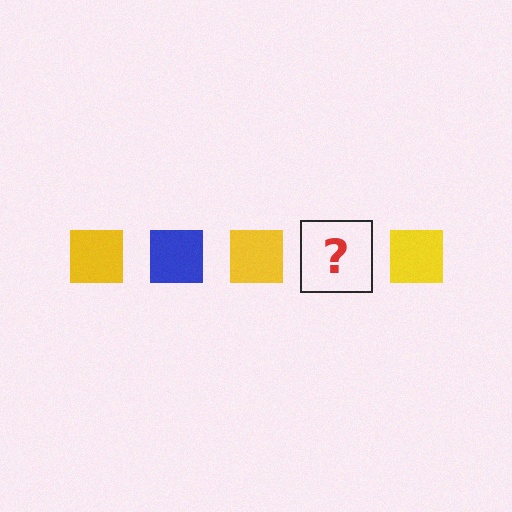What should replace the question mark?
The question mark should be replaced with a blue square.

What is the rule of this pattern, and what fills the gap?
The rule is that the pattern cycles through yellow, blue squares. The gap should be filled with a blue square.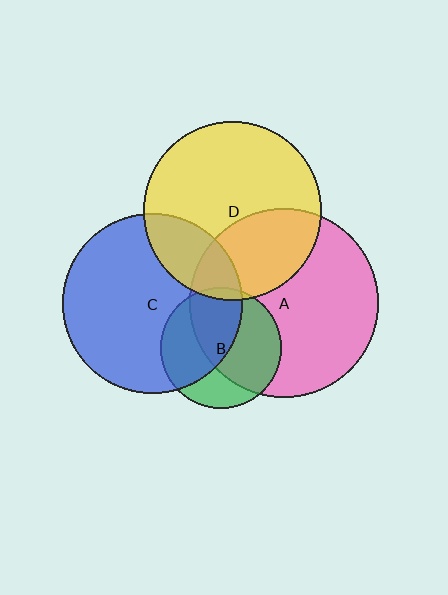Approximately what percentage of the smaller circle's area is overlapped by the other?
Approximately 5%.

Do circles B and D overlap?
Yes.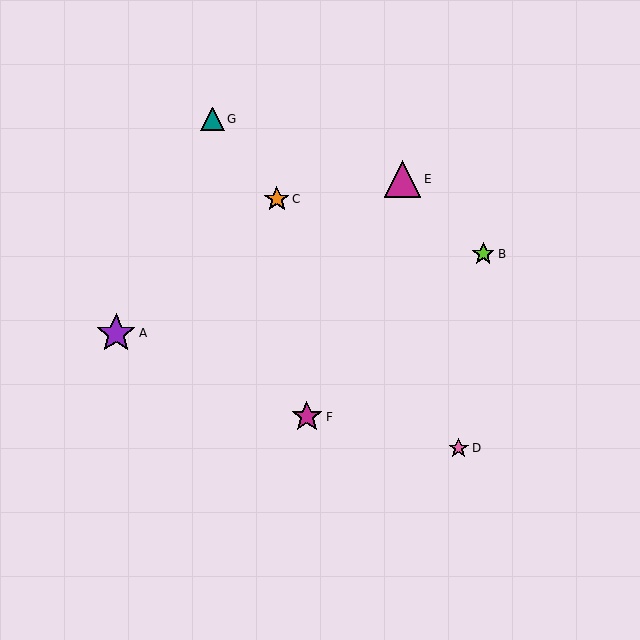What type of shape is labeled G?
Shape G is a teal triangle.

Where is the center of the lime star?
The center of the lime star is at (483, 254).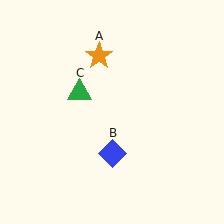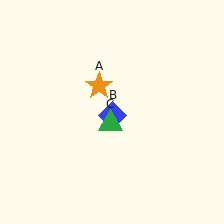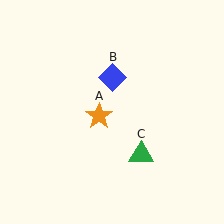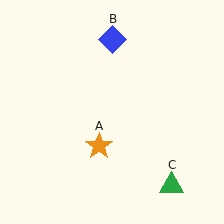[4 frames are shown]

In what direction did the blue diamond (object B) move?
The blue diamond (object B) moved up.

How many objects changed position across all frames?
3 objects changed position: orange star (object A), blue diamond (object B), green triangle (object C).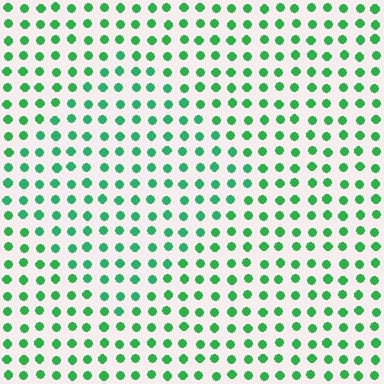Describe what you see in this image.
The image is filled with small green elements in a uniform arrangement. A diamond-shaped region is visible where the elements are tinted to a slightly different hue, forming a subtle color boundary.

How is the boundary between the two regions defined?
The boundary is defined purely by a slight shift in hue (about 16 degrees). Spacing, size, and orientation are identical on both sides.